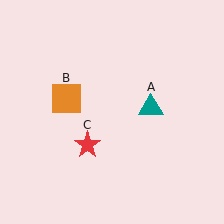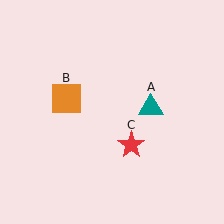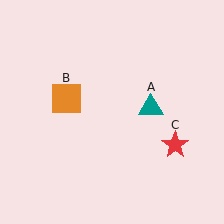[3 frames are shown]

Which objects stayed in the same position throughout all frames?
Teal triangle (object A) and orange square (object B) remained stationary.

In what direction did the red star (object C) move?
The red star (object C) moved right.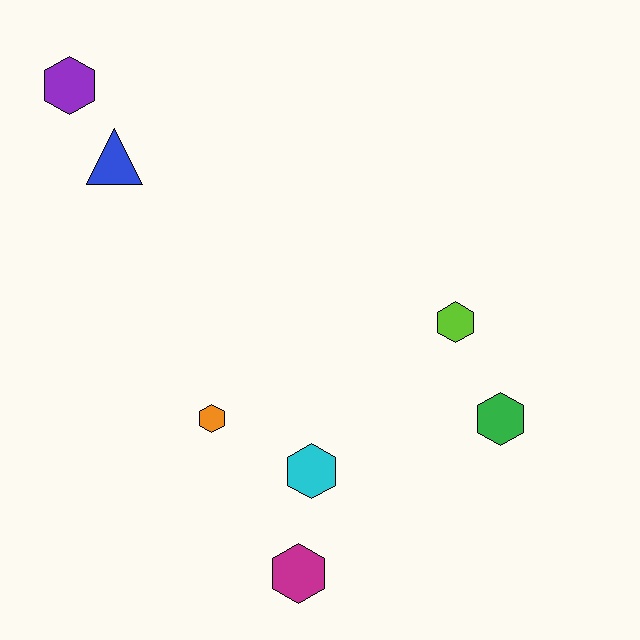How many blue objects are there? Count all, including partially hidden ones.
There is 1 blue object.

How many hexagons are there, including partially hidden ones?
There are 6 hexagons.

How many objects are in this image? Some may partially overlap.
There are 7 objects.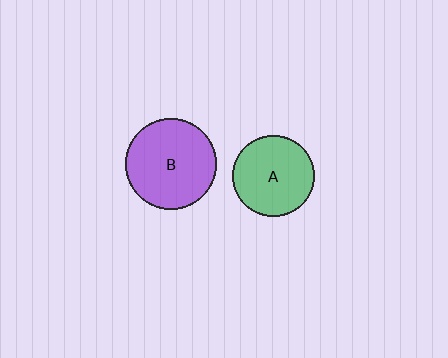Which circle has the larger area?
Circle B (purple).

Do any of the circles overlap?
No, none of the circles overlap.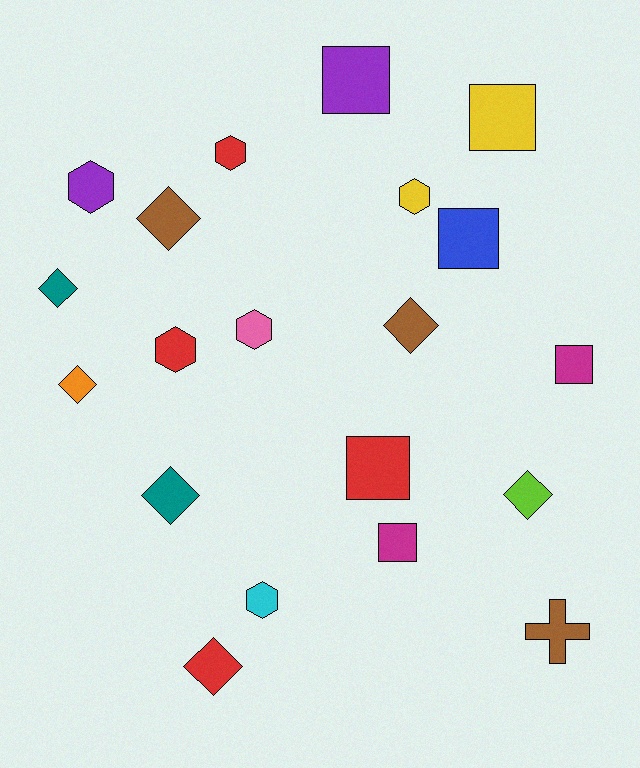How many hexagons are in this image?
There are 6 hexagons.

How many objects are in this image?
There are 20 objects.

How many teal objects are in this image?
There are 2 teal objects.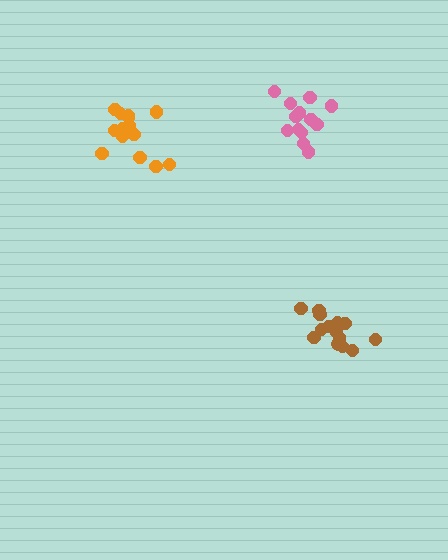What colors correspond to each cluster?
The clusters are colored: brown, pink, orange.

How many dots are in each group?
Group 1: 14 dots, Group 2: 13 dots, Group 3: 14 dots (41 total).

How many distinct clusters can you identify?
There are 3 distinct clusters.